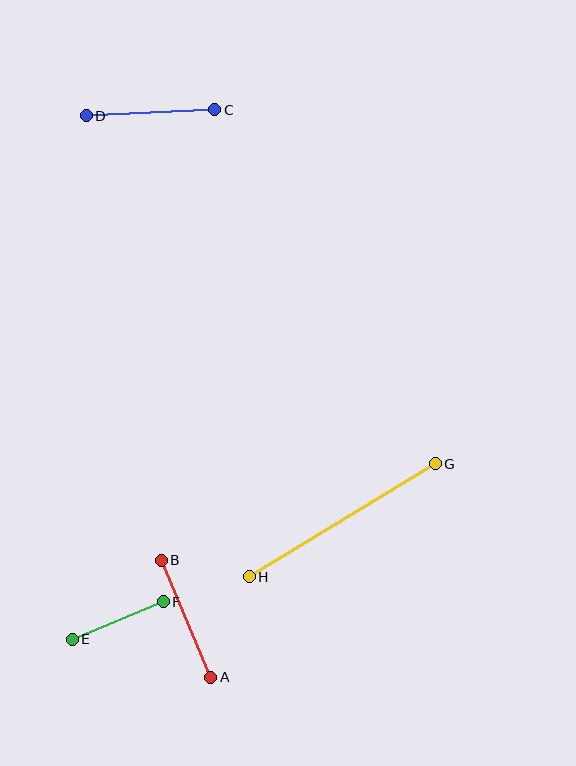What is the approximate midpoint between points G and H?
The midpoint is at approximately (342, 520) pixels.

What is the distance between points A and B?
The distance is approximately 127 pixels.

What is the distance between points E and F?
The distance is approximately 99 pixels.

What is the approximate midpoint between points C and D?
The midpoint is at approximately (150, 113) pixels.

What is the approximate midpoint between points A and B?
The midpoint is at approximately (186, 619) pixels.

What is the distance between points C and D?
The distance is approximately 129 pixels.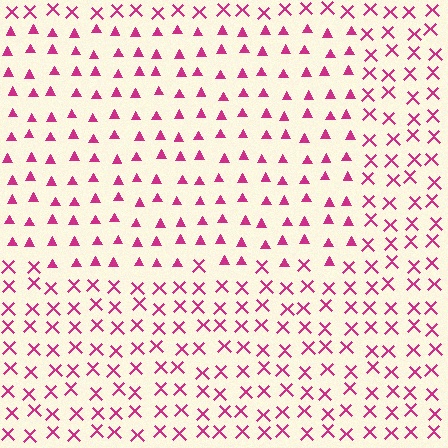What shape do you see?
I see a rectangle.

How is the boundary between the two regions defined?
The boundary is defined by a change in element shape: triangles inside vs. X marks outside. All elements share the same color and spacing.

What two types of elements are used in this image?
The image uses triangles inside the rectangle region and X marks outside it.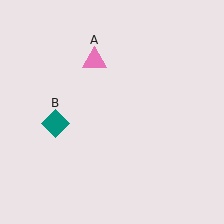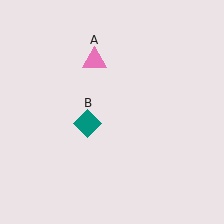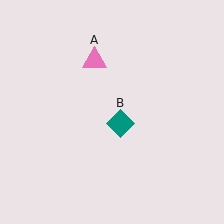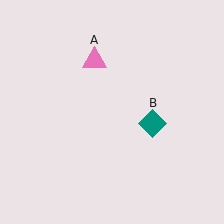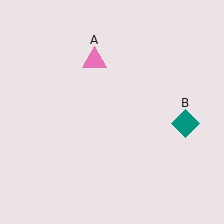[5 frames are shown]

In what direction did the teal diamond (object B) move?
The teal diamond (object B) moved right.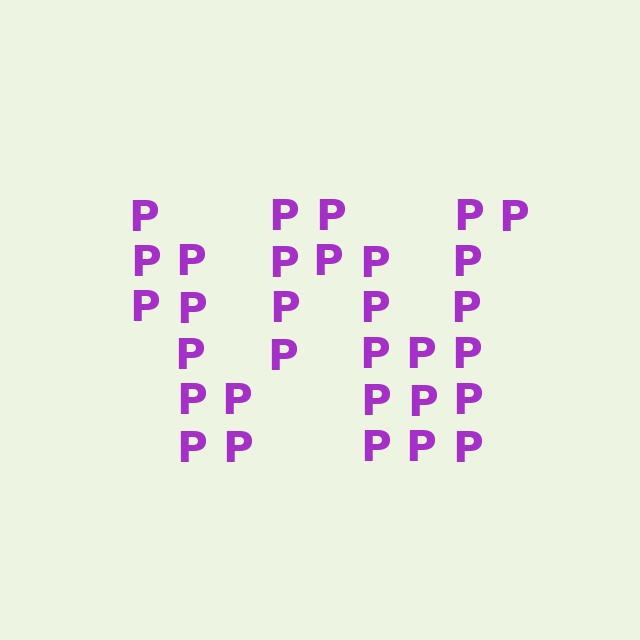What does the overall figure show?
The overall figure shows the letter W.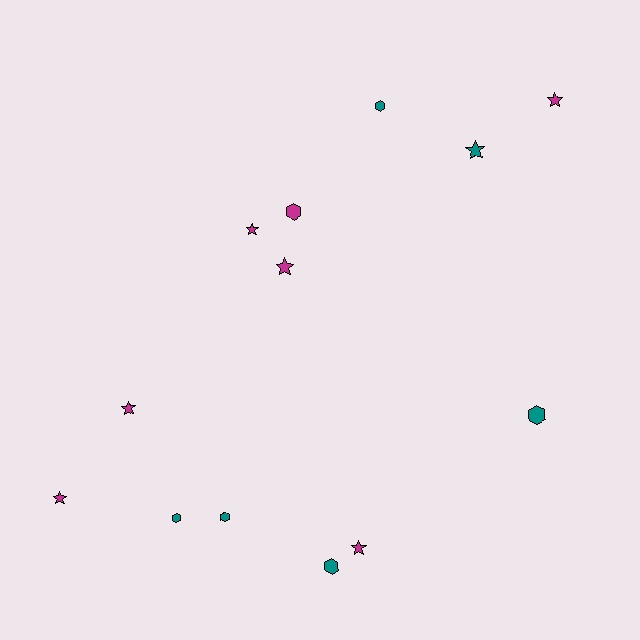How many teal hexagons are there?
There are 5 teal hexagons.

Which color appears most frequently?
Magenta, with 7 objects.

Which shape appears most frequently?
Star, with 7 objects.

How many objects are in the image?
There are 13 objects.